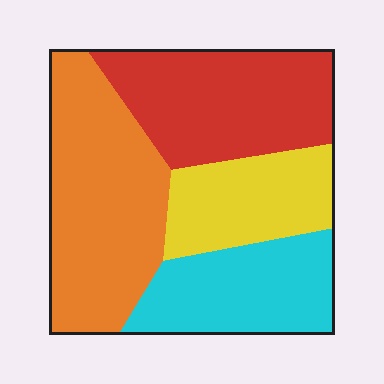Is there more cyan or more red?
Red.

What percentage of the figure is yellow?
Yellow takes up less than a quarter of the figure.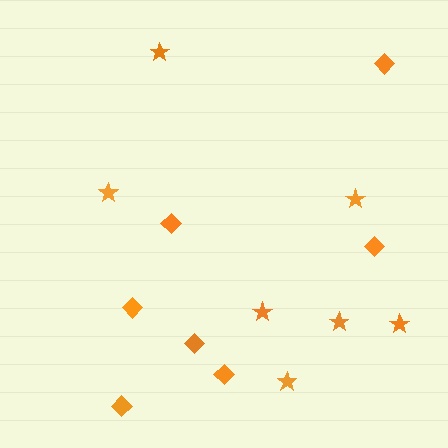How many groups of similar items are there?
There are 2 groups: one group of stars (7) and one group of diamonds (7).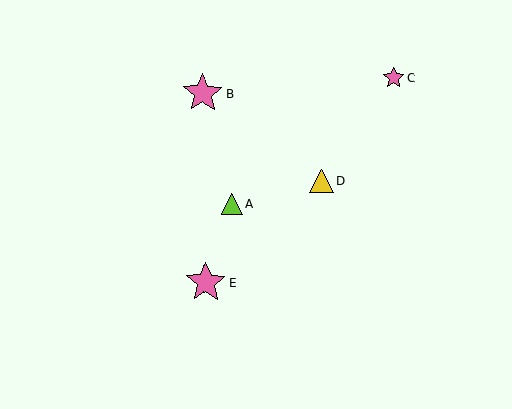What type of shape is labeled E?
Shape E is a pink star.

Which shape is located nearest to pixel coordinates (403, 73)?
The pink star (labeled C) at (394, 78) is nearest to that location.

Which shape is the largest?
The pink star (labeled E) is the largest.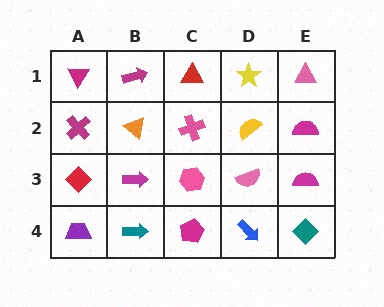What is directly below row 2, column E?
A magenta semicircle.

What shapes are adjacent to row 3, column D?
A yellow semicircle (row 2, column D), a blue arrow (row 4, column D), a pink hexagon (row 3, column C), a magenta semicircle (row 3, column E).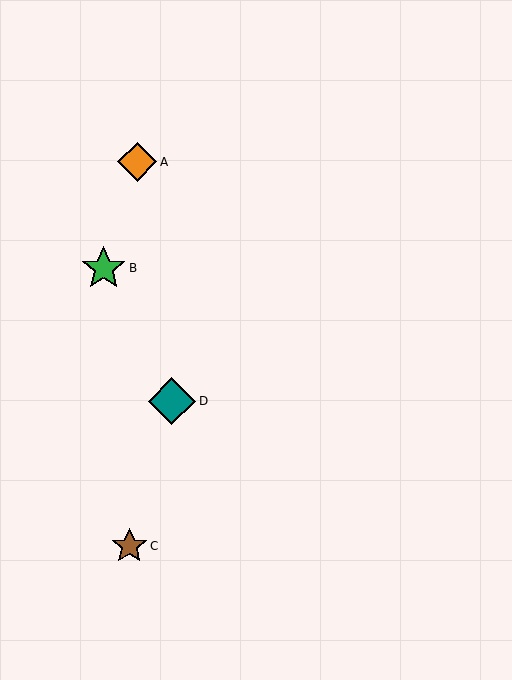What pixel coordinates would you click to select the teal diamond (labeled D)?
Click at (172, 401) to select the teal diamond D.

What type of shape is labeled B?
Shape B is a green star.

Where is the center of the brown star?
The center of the brown star is at (129, 546).